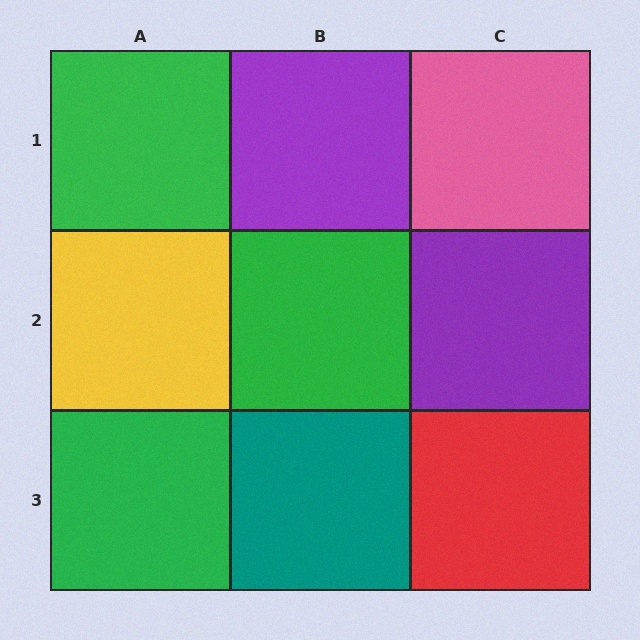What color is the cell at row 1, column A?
Green.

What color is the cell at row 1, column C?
Pink.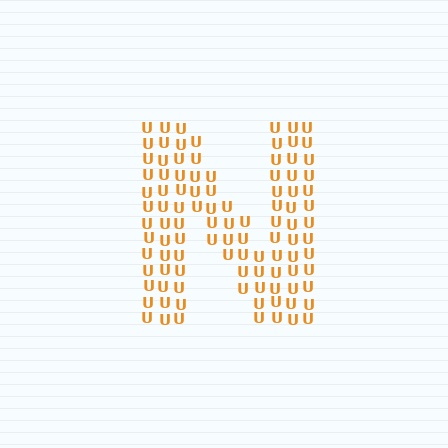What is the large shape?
The large shape is the letter N.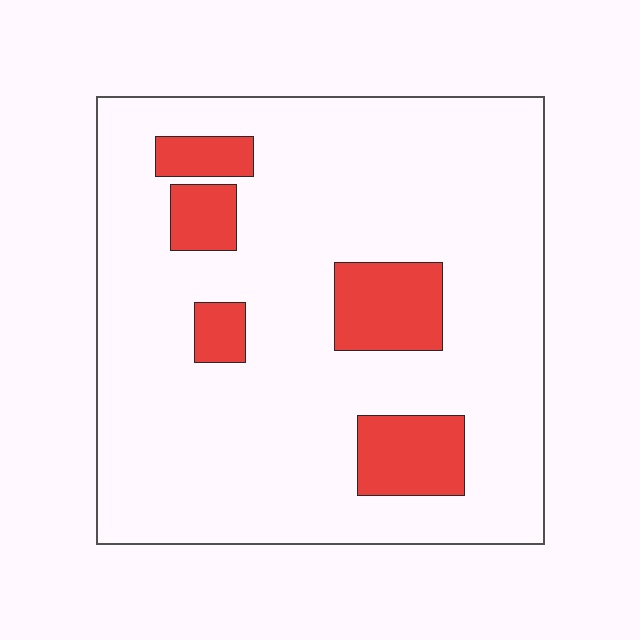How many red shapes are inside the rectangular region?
5.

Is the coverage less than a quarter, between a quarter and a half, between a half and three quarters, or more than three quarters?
Less than a quarter.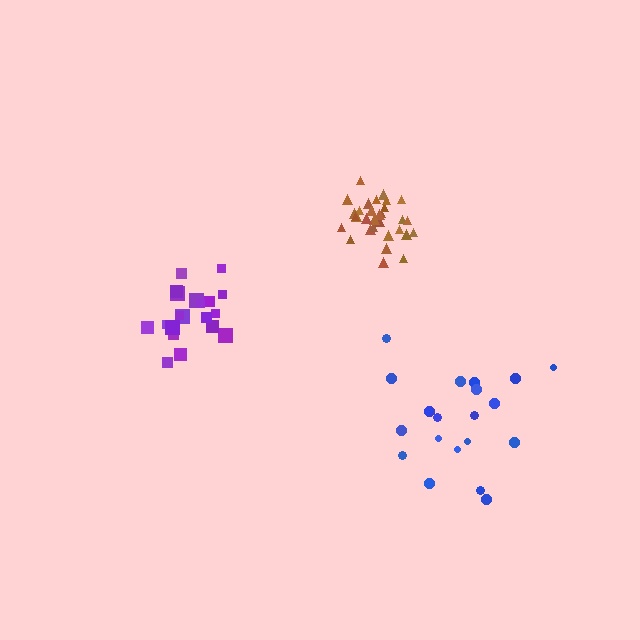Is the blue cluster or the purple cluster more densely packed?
Purple.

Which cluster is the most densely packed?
Brown.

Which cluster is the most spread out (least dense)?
Blue.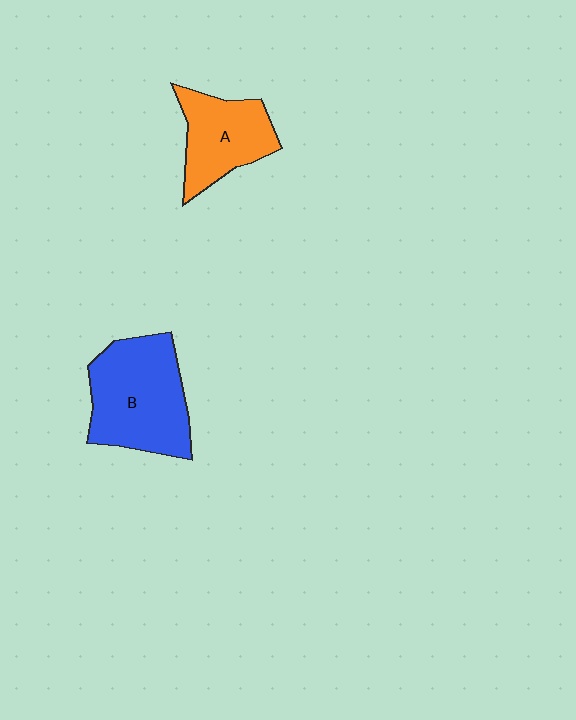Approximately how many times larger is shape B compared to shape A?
Approximately 1.5 times.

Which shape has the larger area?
Shape B (blue).